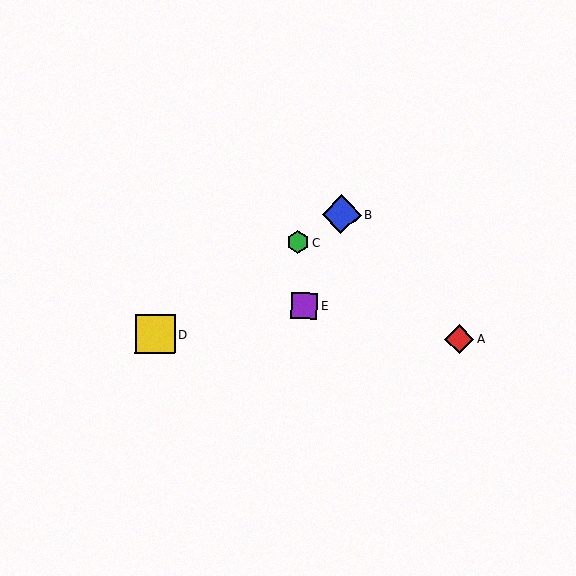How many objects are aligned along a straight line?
3 objects (B, C, D) are aligned along a straight line.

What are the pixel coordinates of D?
Object D is at (156, 334).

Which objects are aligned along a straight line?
Objects B, C, D are aligned along a straight line.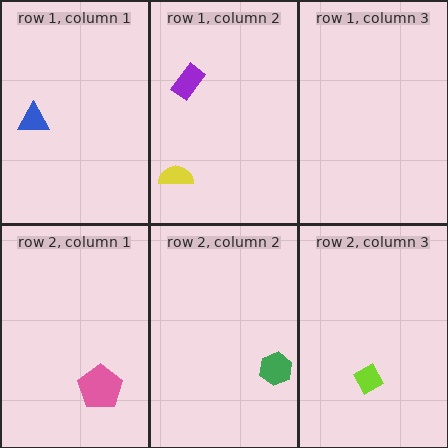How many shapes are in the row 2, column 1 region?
1.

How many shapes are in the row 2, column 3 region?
1.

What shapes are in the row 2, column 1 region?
The pink pentagon.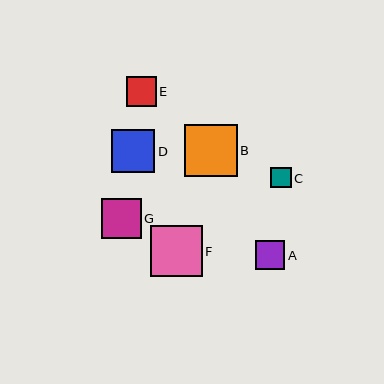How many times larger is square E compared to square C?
Square E is approximately 1.4 times the size of square C.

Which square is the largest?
Square B is the largest with a size of approximately 53 pixels.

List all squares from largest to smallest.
From largest to smallest: B, F, D, G, E, A, C.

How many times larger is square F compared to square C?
Square F is approximately 2.5 times the size of square C.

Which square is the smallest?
Square C is the smallest with a size of approximately 21 pixels.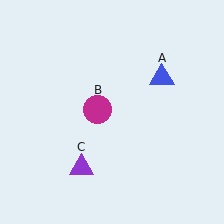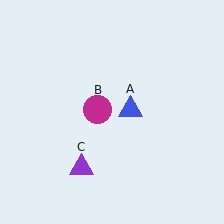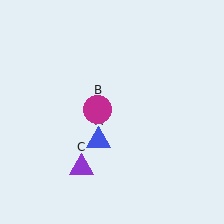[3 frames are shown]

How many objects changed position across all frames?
1 object changed position: blue triangle (object A).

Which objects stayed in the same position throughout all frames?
Magenta circle (object B) and purple triangle (object C) remained stationary.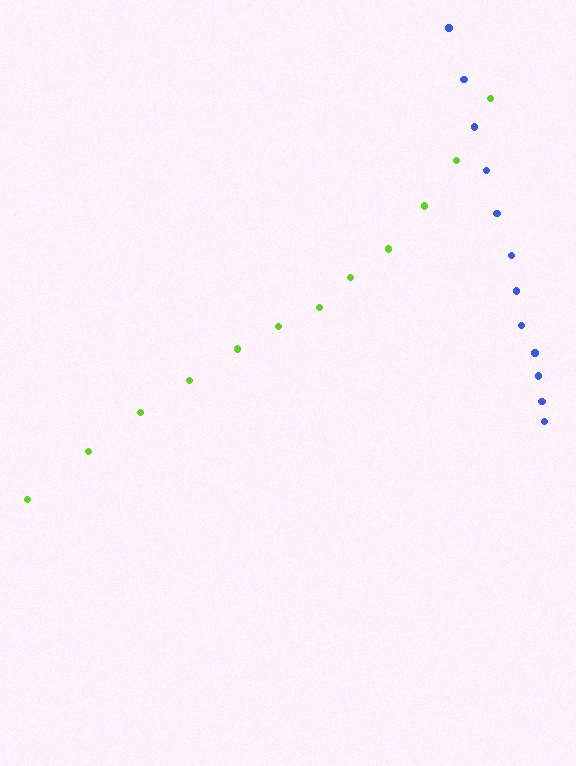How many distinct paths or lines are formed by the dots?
There are 2 distinct paths.